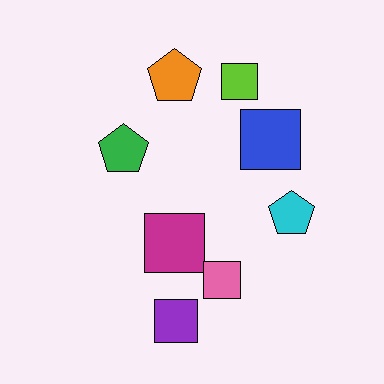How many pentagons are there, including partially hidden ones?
There are 3 pentagons.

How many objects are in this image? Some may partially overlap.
There are 8 objects.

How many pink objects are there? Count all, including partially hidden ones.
There is 1 pink object.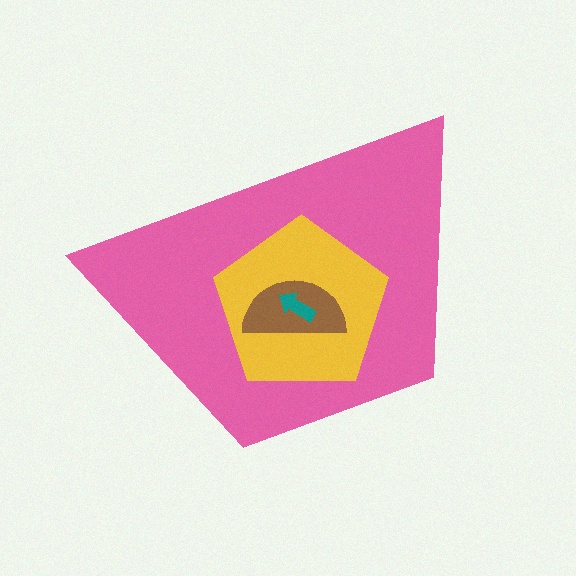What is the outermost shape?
The pink trapezoid.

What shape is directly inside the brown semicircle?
The teal arrow.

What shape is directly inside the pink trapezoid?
The yellow pentagon.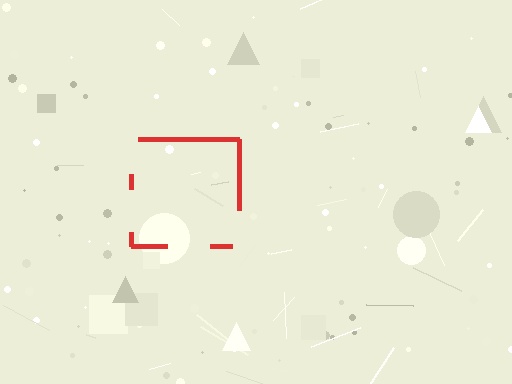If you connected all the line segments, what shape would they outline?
They would outline a square.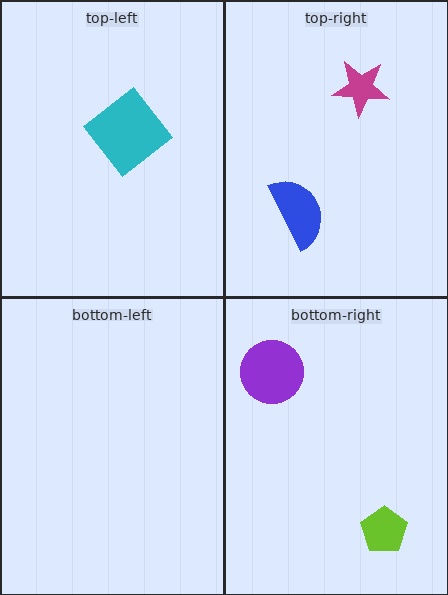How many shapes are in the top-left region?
1.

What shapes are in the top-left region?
The cyan diamond.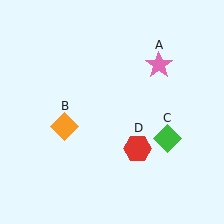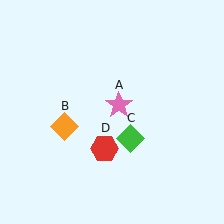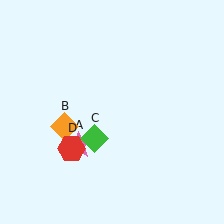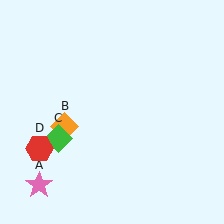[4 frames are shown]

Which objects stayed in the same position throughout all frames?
Orange diamond (object B) remained stationary.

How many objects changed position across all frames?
3 objects changed position: pink star (object A), green diamond (object C), red hexagon (object D).